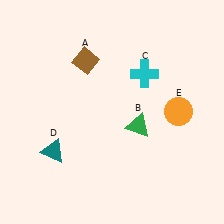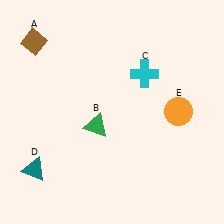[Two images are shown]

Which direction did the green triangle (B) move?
The green triangle (B) moved left.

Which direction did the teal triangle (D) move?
The teal triangle (D) moved left.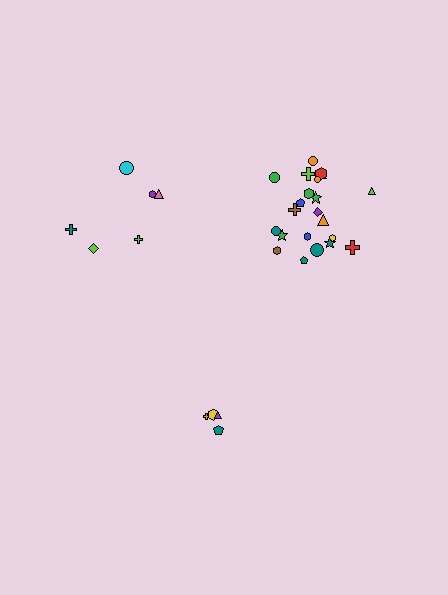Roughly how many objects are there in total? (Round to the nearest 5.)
Roughly 30 objects in total.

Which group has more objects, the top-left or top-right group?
The top-right group.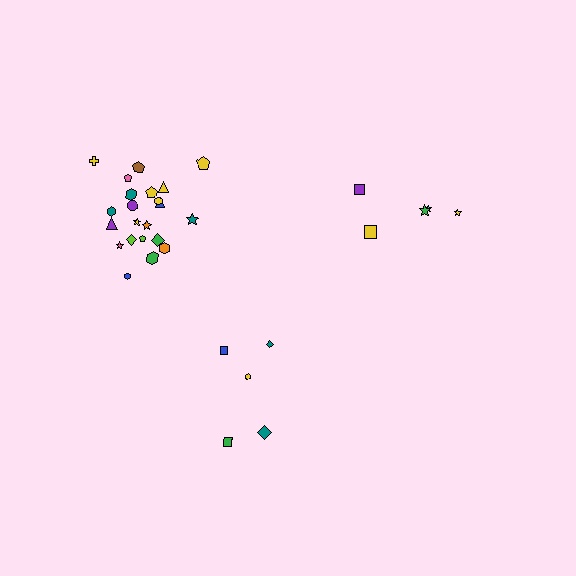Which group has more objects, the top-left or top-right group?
The top-left group.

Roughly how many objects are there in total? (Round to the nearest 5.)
Roughly 30 objects in total.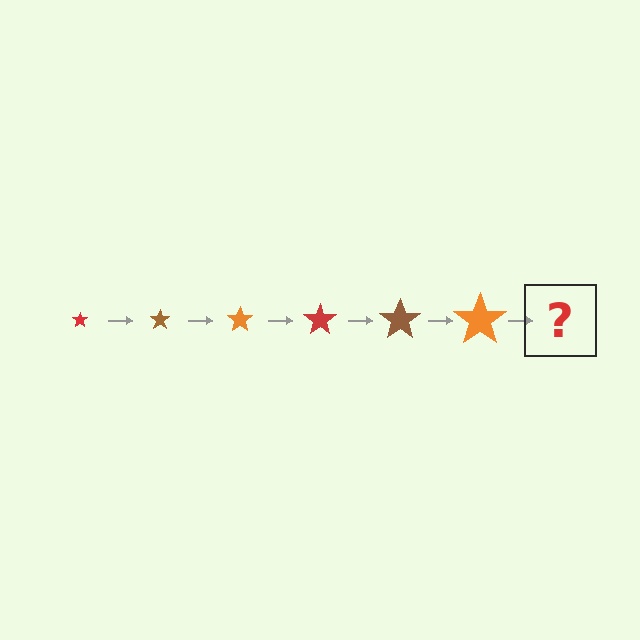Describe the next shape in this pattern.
It should be a red star, larger than the previous one.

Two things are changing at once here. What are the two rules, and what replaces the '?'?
The two rules are that the star grows larger each step and the color cycles through red, brown, and orange. The '?' should be a red star, larger than the previous one.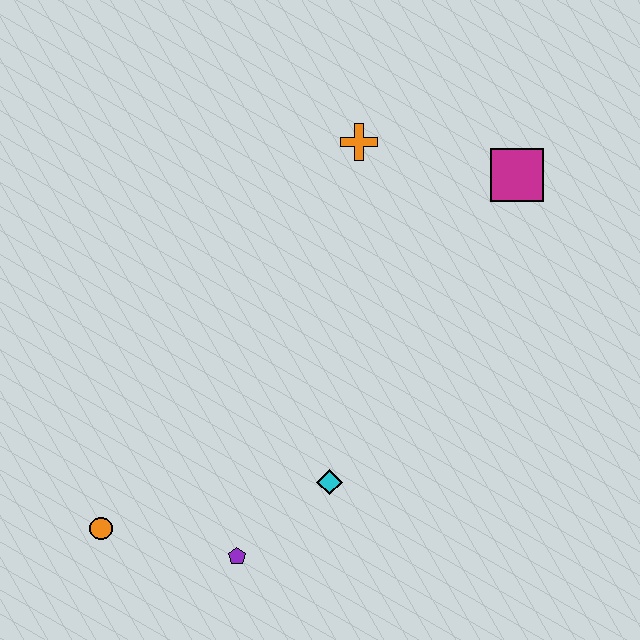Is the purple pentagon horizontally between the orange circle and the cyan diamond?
Yes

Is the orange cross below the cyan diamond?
No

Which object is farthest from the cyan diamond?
The magenta square is farthest from the cyan diamond.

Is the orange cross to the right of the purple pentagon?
Yes